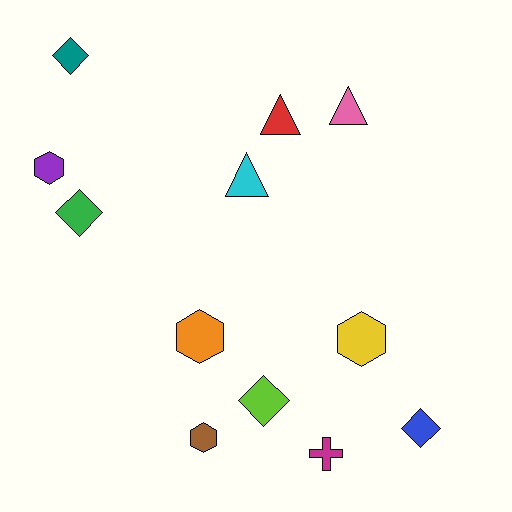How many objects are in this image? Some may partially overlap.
There are 12 objects.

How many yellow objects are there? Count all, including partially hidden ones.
There is 1 yellow object.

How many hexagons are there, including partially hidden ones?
There are 4 hexagons.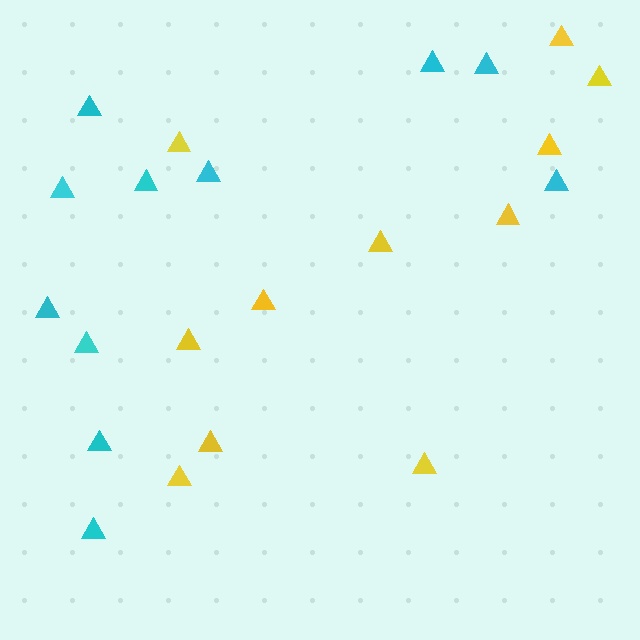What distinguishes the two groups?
There are 2 groups: one group of yellow triangles (11) and one group of cyan triangles (11).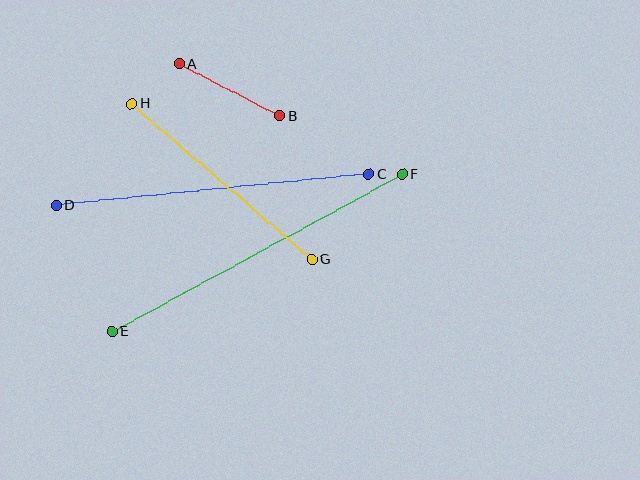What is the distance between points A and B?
The distance is approximately 114 pixels.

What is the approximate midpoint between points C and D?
The midpoint is at approximately (212, 190) pixels.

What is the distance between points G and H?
The distance is approximately 238 pixels.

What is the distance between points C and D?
The distance is approximately 314 pixels.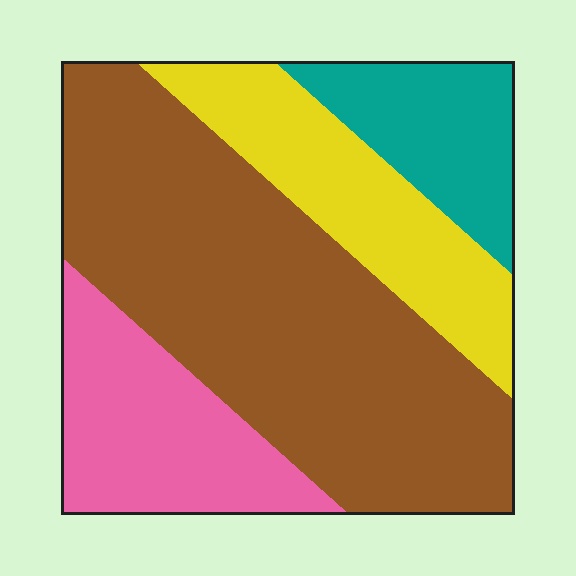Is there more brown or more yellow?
Brown.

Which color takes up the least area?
Teal, at roughly 15%.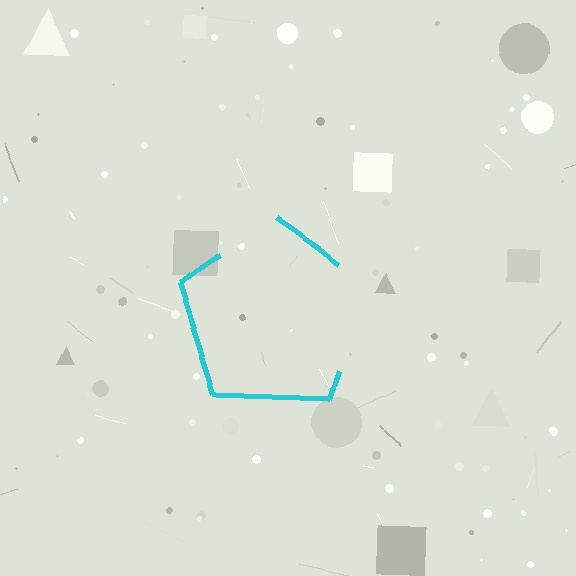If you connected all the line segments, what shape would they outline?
They would outline a pentagon.